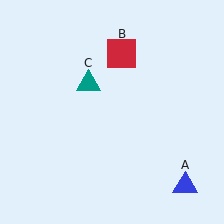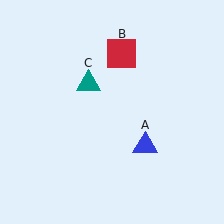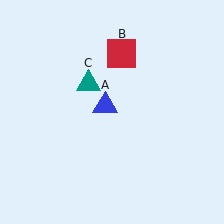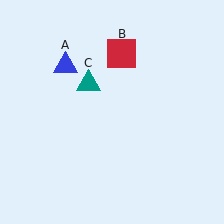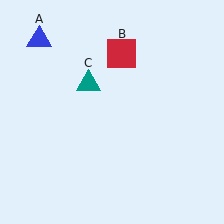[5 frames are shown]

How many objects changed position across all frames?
1 object changed position: blue triangle (object A).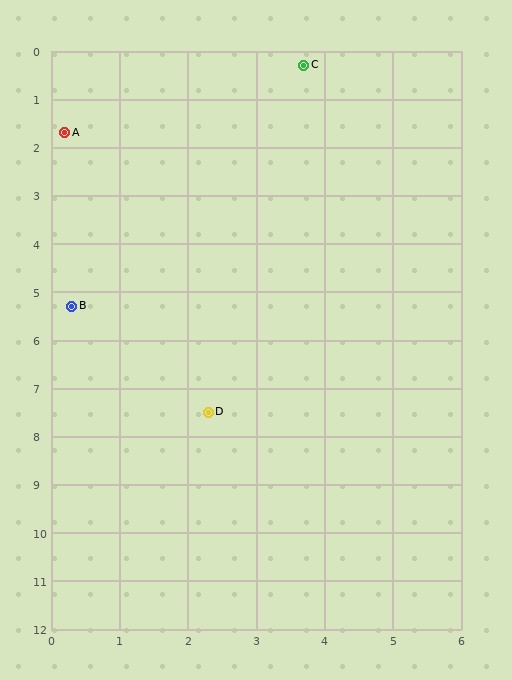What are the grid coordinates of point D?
Point D is at approximately (2.3, 7.5).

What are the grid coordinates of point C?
Point C is at approximately (3.7, 0.3).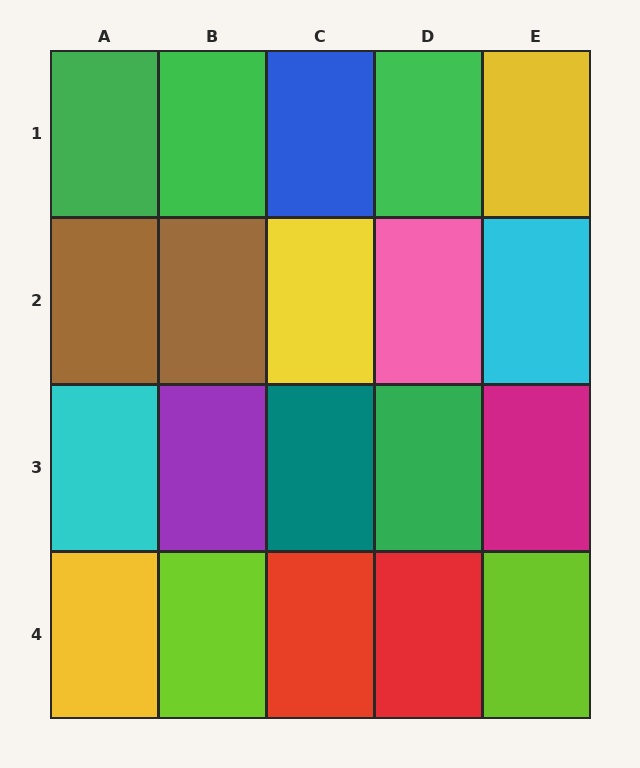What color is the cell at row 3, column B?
Purple.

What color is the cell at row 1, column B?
Green.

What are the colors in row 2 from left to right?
Brown, brown, yellow, pink, cyan.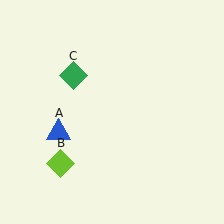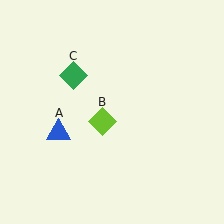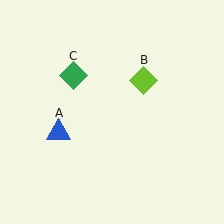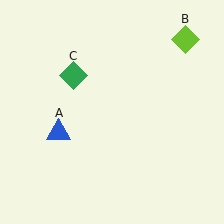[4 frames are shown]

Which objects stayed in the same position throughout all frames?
Blue triangle (object A) and green diamond (object C) remained stationary.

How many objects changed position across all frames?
1 object changed position: lime diamond (object B).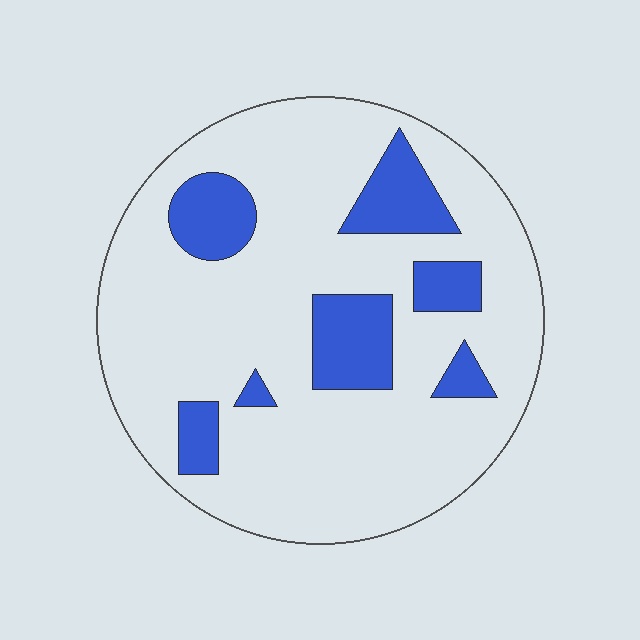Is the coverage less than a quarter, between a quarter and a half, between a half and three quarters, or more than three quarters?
Less than a quarter.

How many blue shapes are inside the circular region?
7.